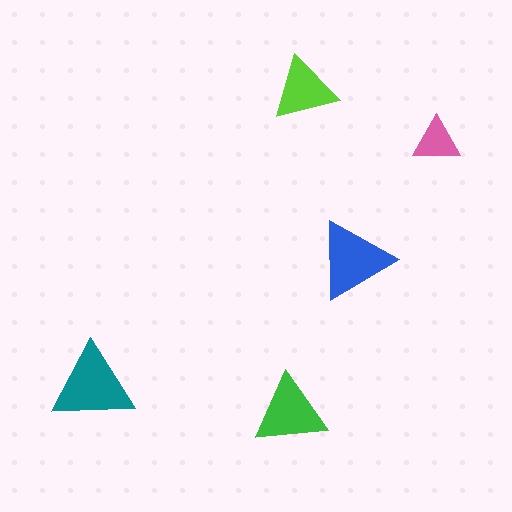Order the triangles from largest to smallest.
the teal one, the blue one, the green one, the lime one, the pink one.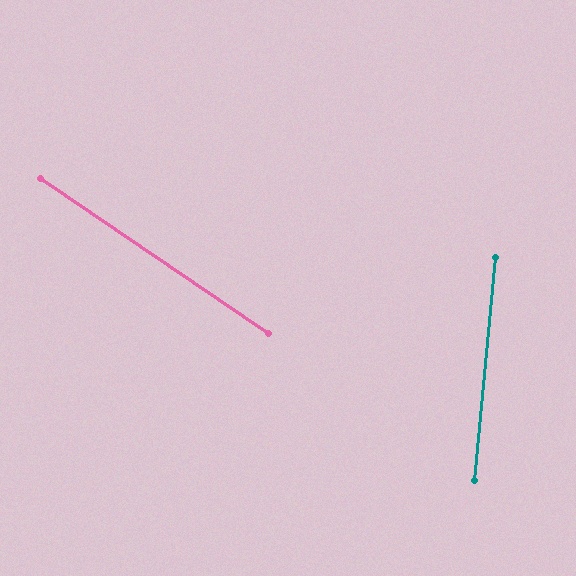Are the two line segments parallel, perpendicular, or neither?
Neither parallel nor perpendicular — they differ by about 61°.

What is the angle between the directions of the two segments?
Approximately 61 degrees.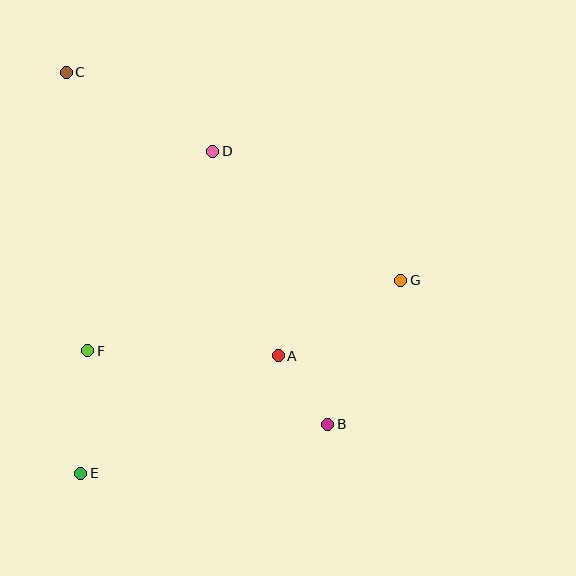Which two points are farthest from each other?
Points B and C are farthest from each other.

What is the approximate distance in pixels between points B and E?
The distance between B and E is approximately 252 pixels.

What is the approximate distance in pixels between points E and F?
The distance between E and F is approximately 123 pixels.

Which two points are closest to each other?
Points A and B are closest to each other.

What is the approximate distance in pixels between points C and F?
The distance between C and F is approximately 279 pixels.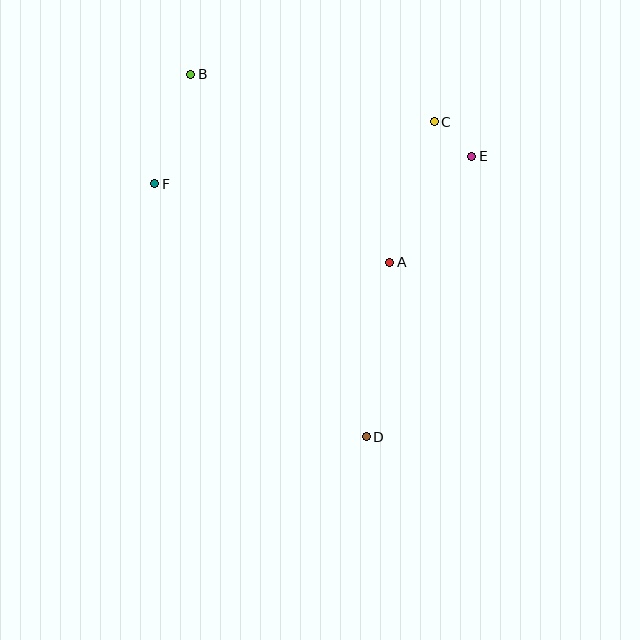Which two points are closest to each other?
Points C and E are closest to each other.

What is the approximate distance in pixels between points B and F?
The distance between B and F is approximately 115 pixels.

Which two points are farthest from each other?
Points B and D are farthest from each other.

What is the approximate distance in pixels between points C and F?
The distance between C and F is approximately 286 pixels.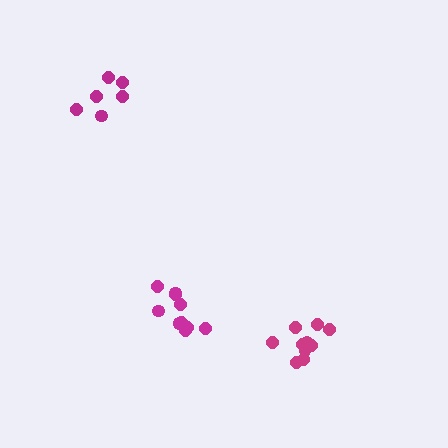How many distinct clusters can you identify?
There are 3 distinct clusters.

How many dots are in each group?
Group 1: 6 dots, Group 2: 10 dots, Group 3: 10 dots (26 total).